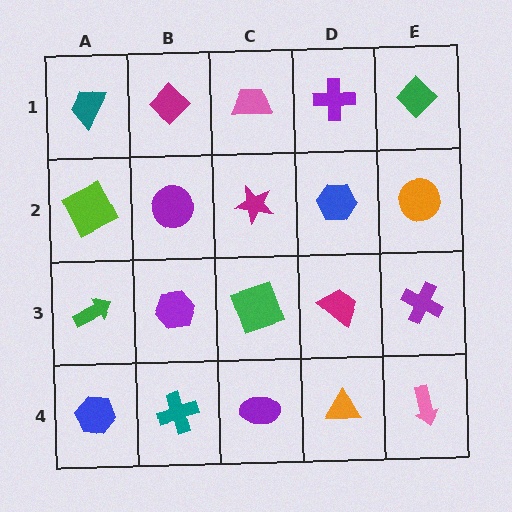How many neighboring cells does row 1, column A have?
2.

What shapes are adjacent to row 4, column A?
A green arrow (row 3, column A), a teal cross (row 4, column B).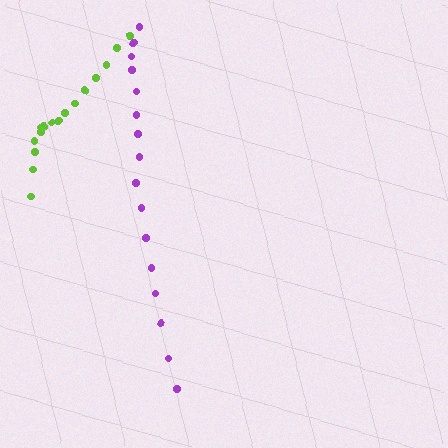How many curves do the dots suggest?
There are 2 distinct paths.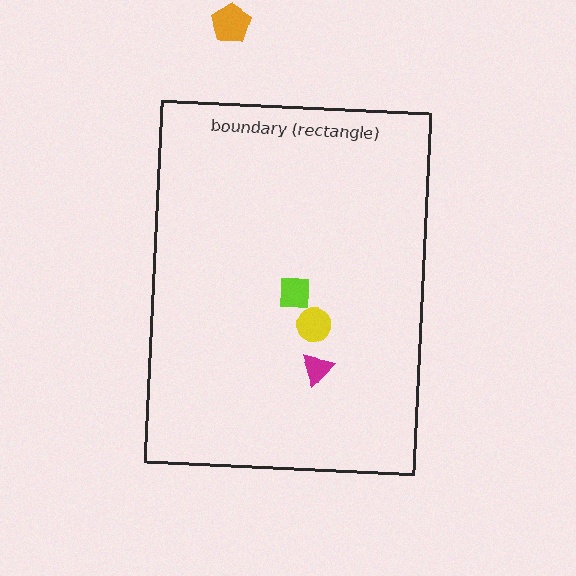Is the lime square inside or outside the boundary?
Inside.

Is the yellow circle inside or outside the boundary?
Inside.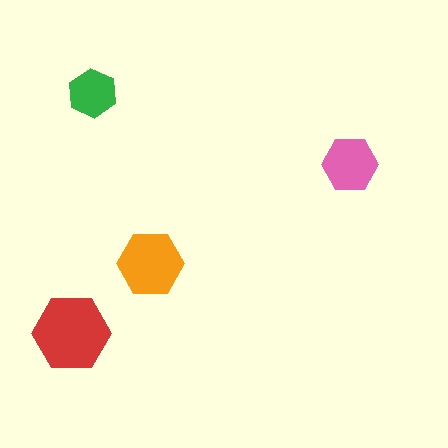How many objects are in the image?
There are 4 objects in the image.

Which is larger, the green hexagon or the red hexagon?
The red one.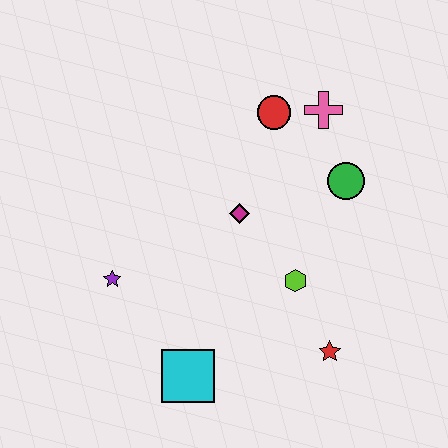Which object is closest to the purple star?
The cyan square is closest to the purple star.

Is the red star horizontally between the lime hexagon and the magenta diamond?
No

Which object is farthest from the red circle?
The cyan square is farthest from the red circle.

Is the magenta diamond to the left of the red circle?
Yes